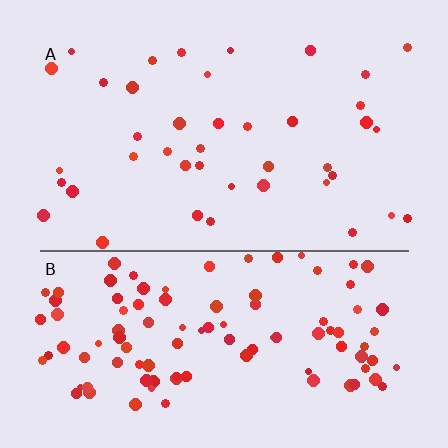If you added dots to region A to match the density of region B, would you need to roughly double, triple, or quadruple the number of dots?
Approximately triple.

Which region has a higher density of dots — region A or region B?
B (the bottom).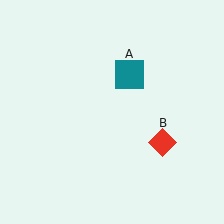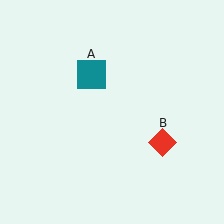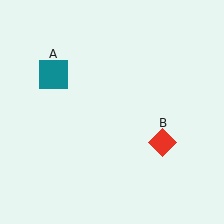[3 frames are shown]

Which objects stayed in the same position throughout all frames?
Red diamond (object B) remained stationary.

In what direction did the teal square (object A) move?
The teal square (object A) moved left.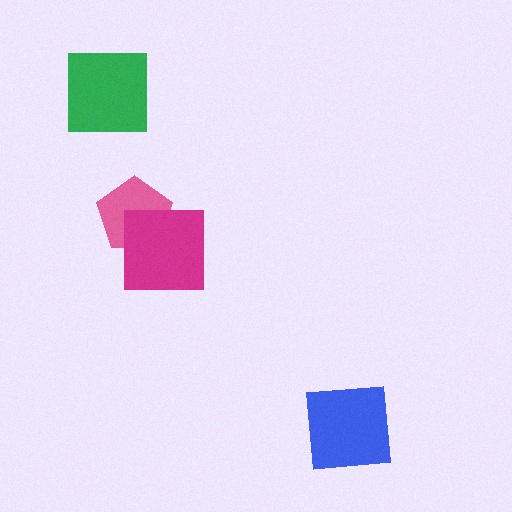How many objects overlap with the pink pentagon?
1 object overlaps with the pink pentagon.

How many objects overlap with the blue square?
0 objects overlap with the blue square.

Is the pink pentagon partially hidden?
Yes, it is partially covered by another shape.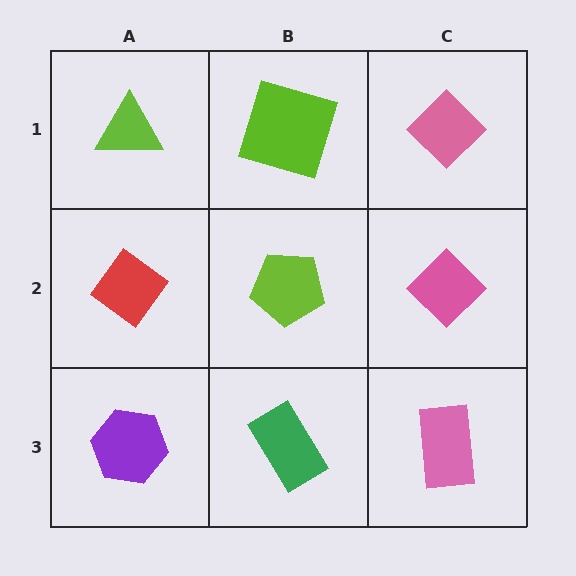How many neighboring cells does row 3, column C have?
2.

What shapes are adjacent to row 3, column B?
A lime pentagon (row 2, column B), a purple hexagon (row 3, column A), a pink rectangle (row 3, column C).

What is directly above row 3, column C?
A pink diamond.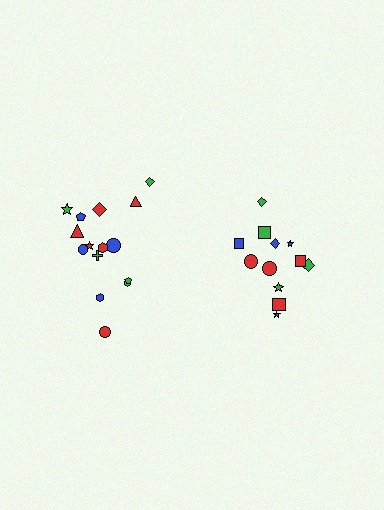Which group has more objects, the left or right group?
The left group.